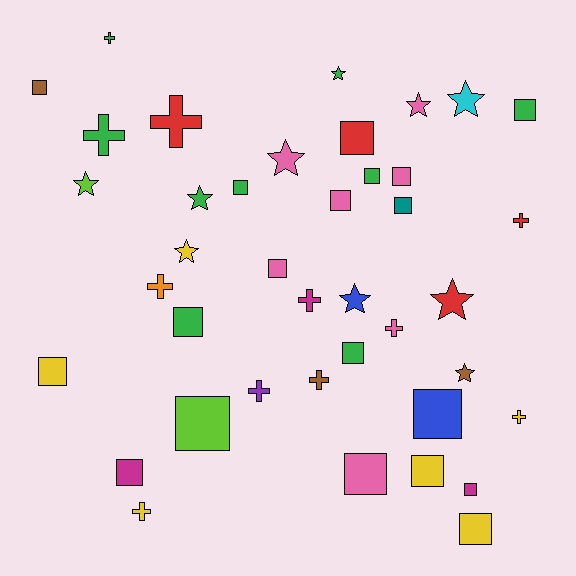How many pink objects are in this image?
There are 7 pink objects.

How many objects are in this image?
There are 40 objects.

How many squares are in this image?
There are 19 squares.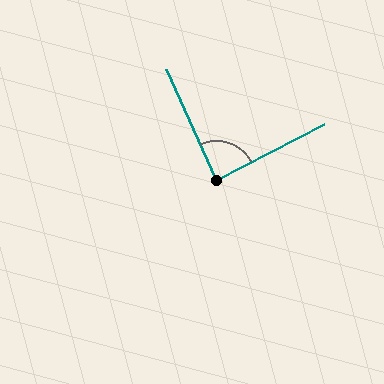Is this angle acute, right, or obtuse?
It is approximately a right angle.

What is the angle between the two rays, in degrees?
Approximately 87 degrees.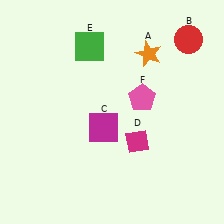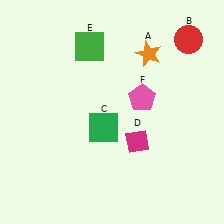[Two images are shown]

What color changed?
The square (C) changed from magenta in Image 1 to green in Image 2.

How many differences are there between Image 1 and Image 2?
There is 1 difference between the two images.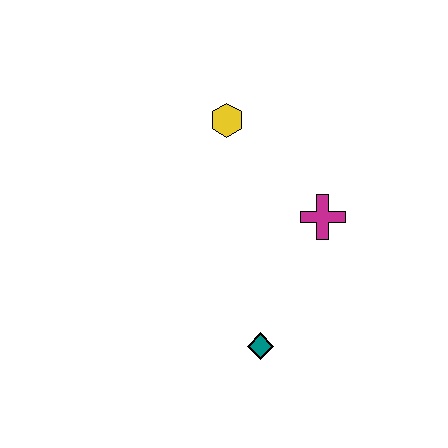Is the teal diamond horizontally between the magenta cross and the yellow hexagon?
Yes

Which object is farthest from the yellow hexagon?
The teal diamond is farthest from the yellow hexagon.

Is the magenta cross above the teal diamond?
Yes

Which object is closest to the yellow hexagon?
The magenta cross is closest to the yellow hexagon.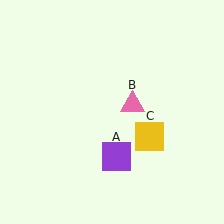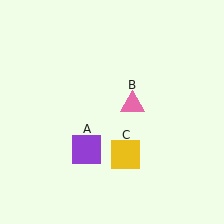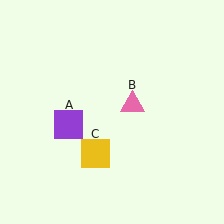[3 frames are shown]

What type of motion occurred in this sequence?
The purple square (object A), yellow square (object C) rotated clockwise around the center of the scene.